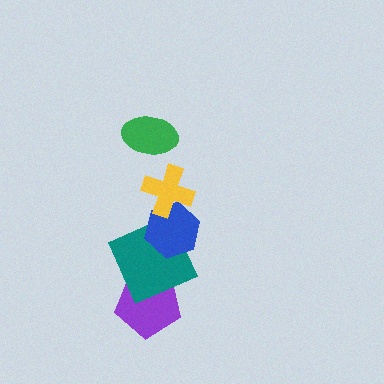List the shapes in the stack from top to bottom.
From top to bottom: the green ellipse, the yellow cross, the blue hexagon, the teal square, the purple pentagon.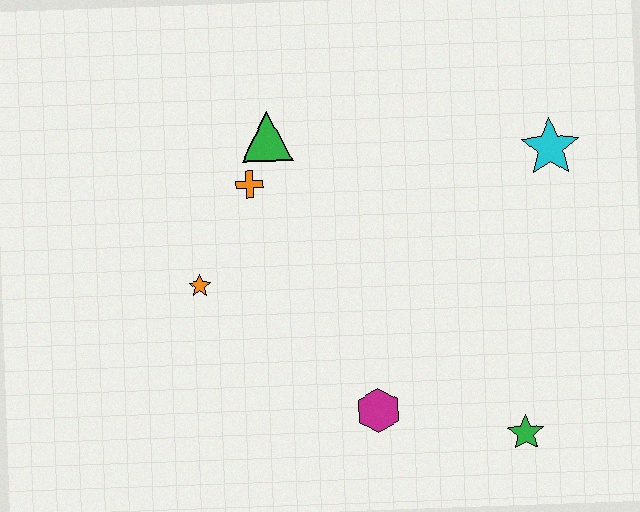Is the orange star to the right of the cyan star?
No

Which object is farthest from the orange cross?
The green star is farthest from the orange cross.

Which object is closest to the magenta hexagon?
The green star is closest to the magenta hexagon.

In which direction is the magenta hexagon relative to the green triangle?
The magenta hexagon is below the green triangle.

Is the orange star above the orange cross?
No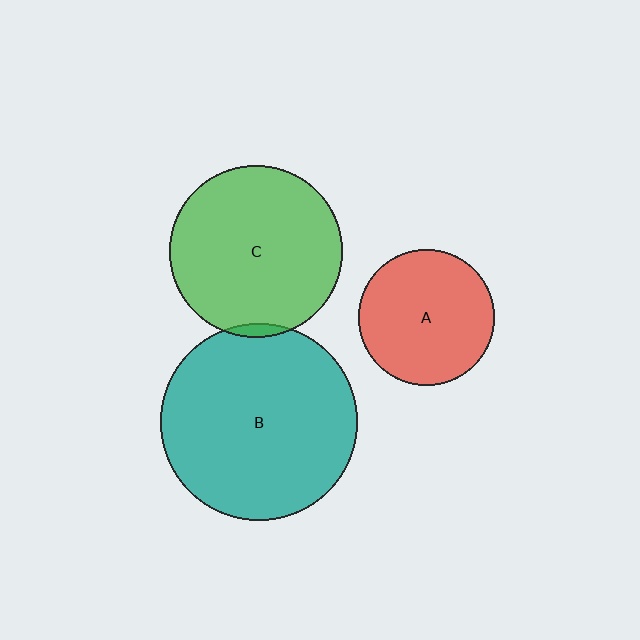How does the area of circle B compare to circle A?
Approximately 2.1 times.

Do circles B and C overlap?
Yes.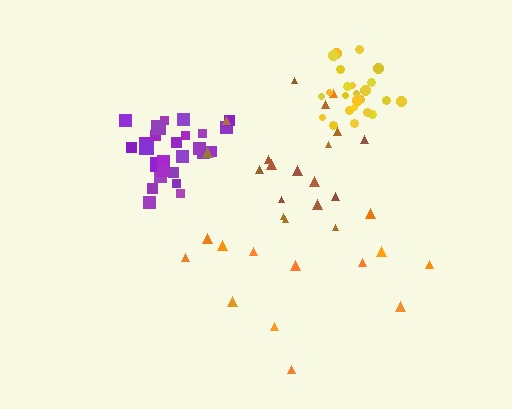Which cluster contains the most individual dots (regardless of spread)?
Purple (26).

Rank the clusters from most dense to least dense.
yellow, purple, brown, orange.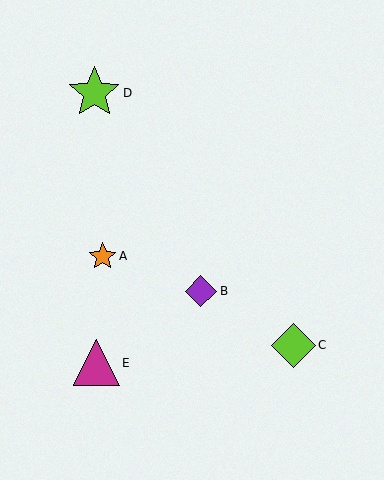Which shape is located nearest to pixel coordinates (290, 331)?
The lime diamond (labeled C) at (293, 345) is nearest to that location.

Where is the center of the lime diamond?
The center of the lime diamond is at (293, 345).